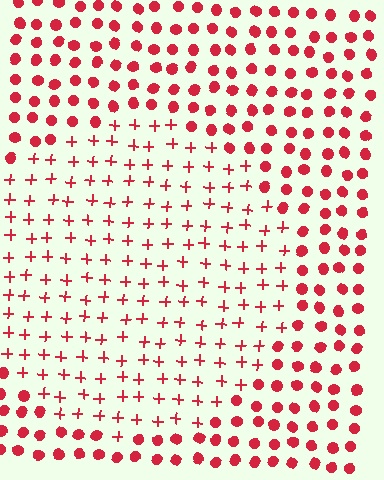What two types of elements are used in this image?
The image uses plus signs inside the circle region and circles outside it.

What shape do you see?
I see a circle.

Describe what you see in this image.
The image is filled with small red elements arranged in a uniform grid. A circle-shaped region contains plus signs, while the surrounding area contains circles. The boundary is defined purely by the change in element shape.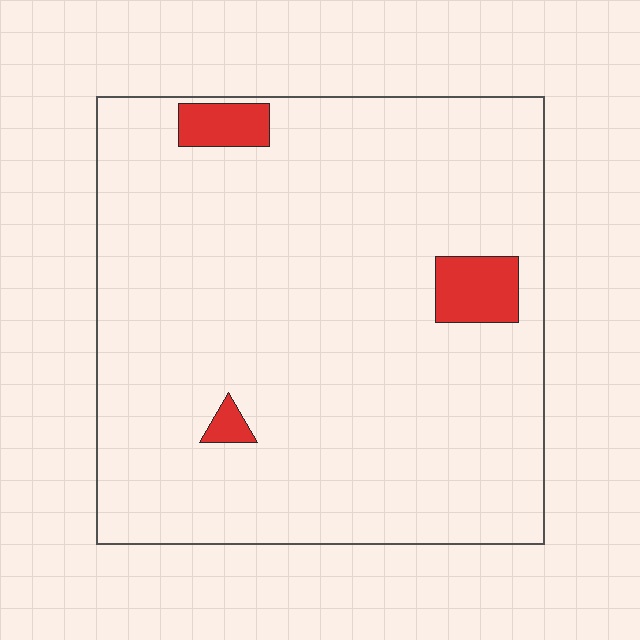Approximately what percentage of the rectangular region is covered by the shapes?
Approximately 5%.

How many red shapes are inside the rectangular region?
3.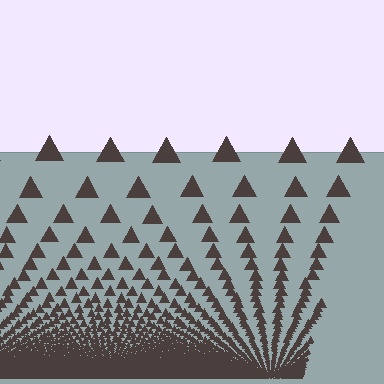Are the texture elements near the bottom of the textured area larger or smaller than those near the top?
Smaller. The gradient is inverted — elements near the bottom are smaller and denser.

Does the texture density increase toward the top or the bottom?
Density increases toward the bottom.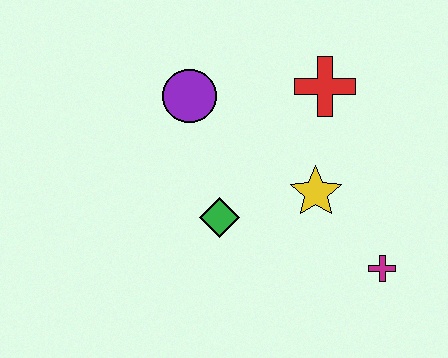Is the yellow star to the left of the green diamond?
No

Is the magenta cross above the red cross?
No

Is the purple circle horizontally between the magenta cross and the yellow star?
No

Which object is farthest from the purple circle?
The magenta cross is farthest from the purple circle.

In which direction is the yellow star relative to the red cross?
The yellow star is below the red cross.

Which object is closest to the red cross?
The yellow star is closest to the red cross.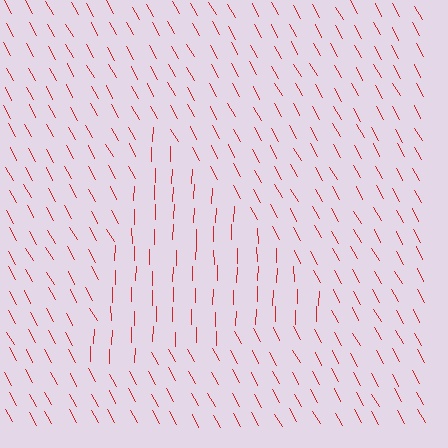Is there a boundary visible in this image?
Yes, there is a texture boundary formed by a change in line orientation.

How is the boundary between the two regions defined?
The boundary is defined purely by a change in line orientation (approximately 30 degrees difference). All lines are the same color and thickness.